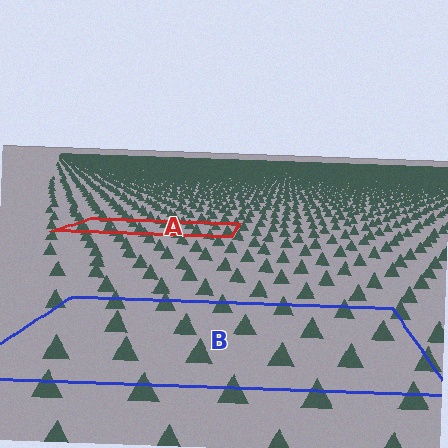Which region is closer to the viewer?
Region B is closer. The texture elements there are larger and more spread out.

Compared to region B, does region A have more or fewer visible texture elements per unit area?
Region A has more texture elements per unit area — they are packed more densely because it is farther away.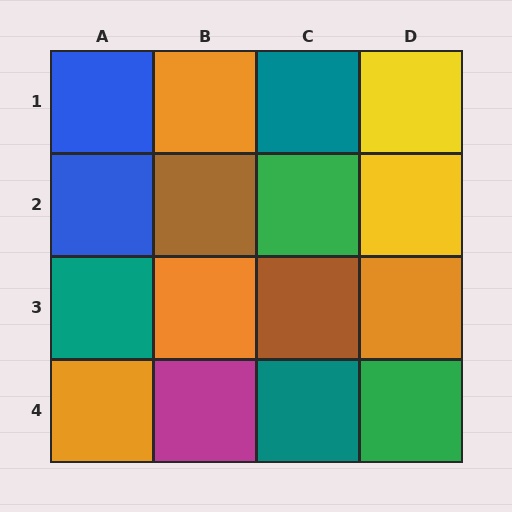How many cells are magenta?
1 cell is magenta.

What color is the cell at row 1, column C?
Teal.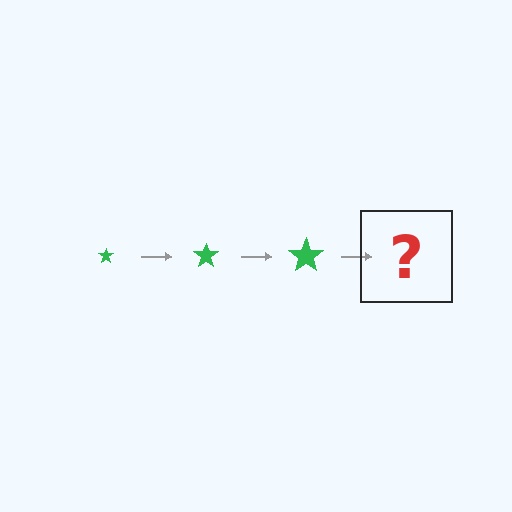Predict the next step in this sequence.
The next step is a green star, larger than the previous one.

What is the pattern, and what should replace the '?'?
The pattern is that the star gets progressively larger each step. The '?' should be a green star, larger than the previous one.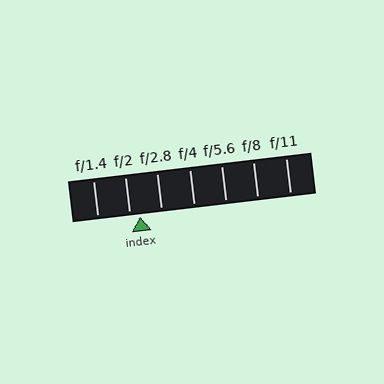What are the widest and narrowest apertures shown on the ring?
The widest aperture shown is f/1.4 and the narrowest is f/11.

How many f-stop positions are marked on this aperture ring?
There are 7 f-stop positions marked.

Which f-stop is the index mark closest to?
The index mark is closest to f/2.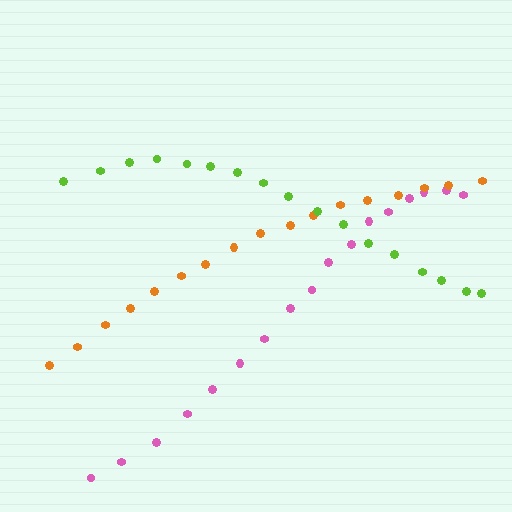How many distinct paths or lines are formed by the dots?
There are 3 distinct paths.